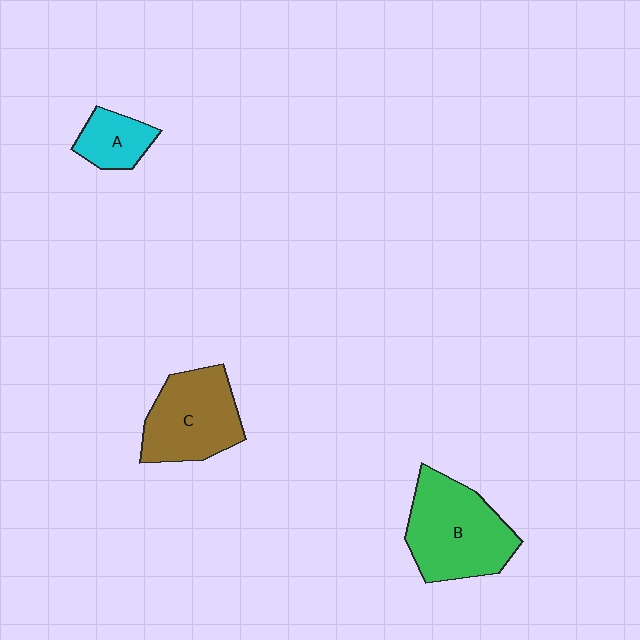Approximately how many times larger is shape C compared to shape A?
Approximately 2.1 times.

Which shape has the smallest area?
Shape A (cyan).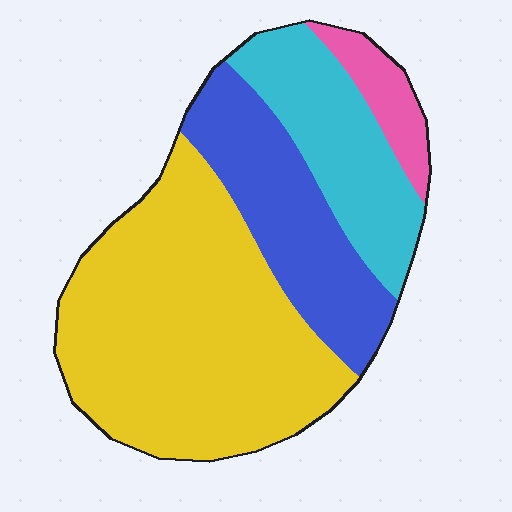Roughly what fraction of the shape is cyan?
Cyan covers 20% of the shape.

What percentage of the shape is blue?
Blue covers 22% of the shape.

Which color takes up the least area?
Pink, at roughly 5%.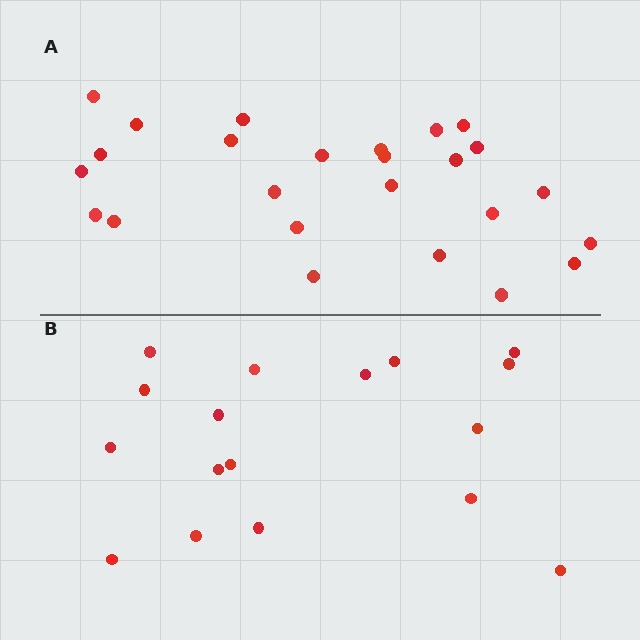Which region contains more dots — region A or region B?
Region A (the top region) has more dots.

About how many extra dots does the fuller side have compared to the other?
Region A has roughly 8 or so more dots than region B.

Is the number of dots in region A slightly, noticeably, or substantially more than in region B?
Region A has substantially more. The ratio is roughly 1.5 to 1.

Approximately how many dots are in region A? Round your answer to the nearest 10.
About 20 dots. (The exact count is 25, which rounds to 20.)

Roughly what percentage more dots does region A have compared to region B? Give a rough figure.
About 45% more.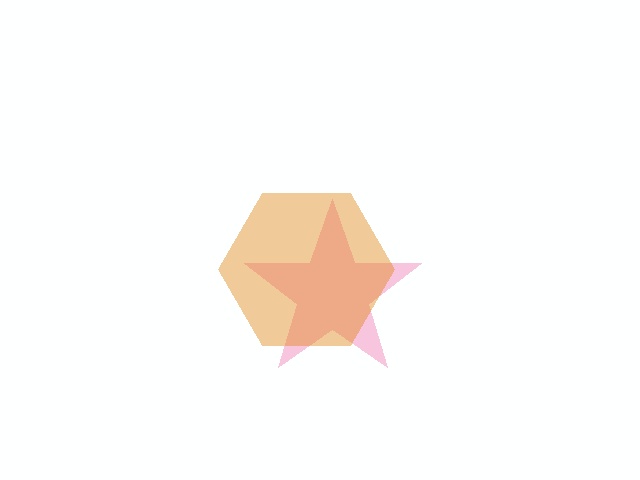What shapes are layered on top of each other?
The layered shapes are: a pink star, an orange hexagon.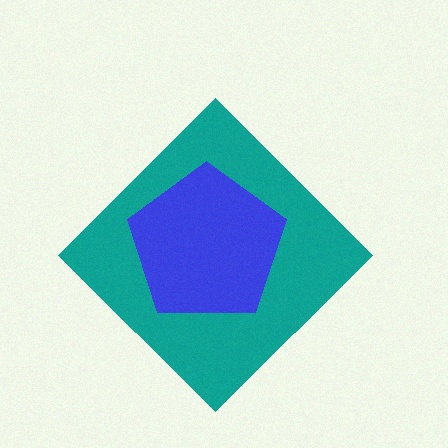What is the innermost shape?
The blue pentagon.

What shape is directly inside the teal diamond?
The blue pentagon.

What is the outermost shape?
The teal diamond.